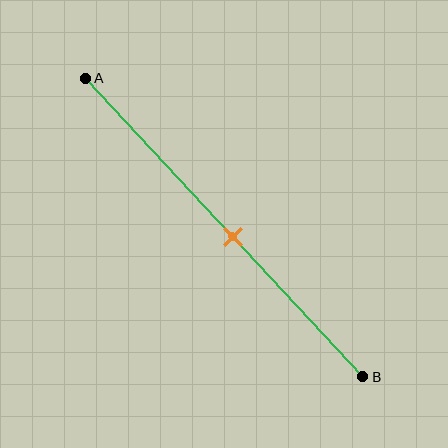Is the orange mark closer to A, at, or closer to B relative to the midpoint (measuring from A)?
The orange mark is closer to point B than the midpoint of segment AB.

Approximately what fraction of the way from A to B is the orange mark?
The orange mark is approximately 55% of the way from A to B.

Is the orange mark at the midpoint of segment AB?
No, the mark is at about 55% from A, not at the 50% midpoint.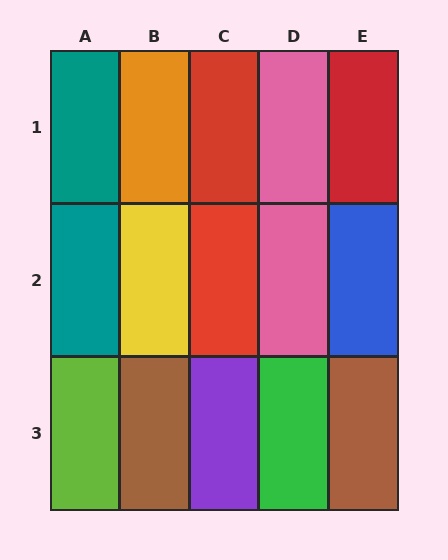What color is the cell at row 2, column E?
Blue.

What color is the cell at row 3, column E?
Brown.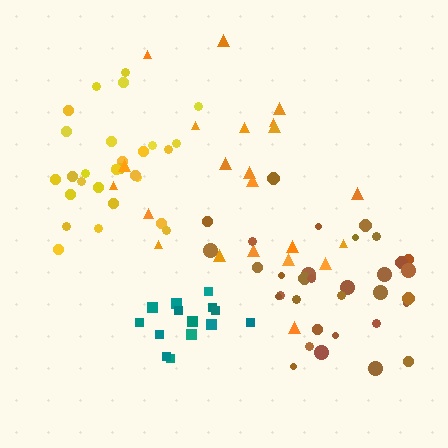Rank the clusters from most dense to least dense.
teal, yellow, brown, orange.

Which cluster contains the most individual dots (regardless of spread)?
Brown (33).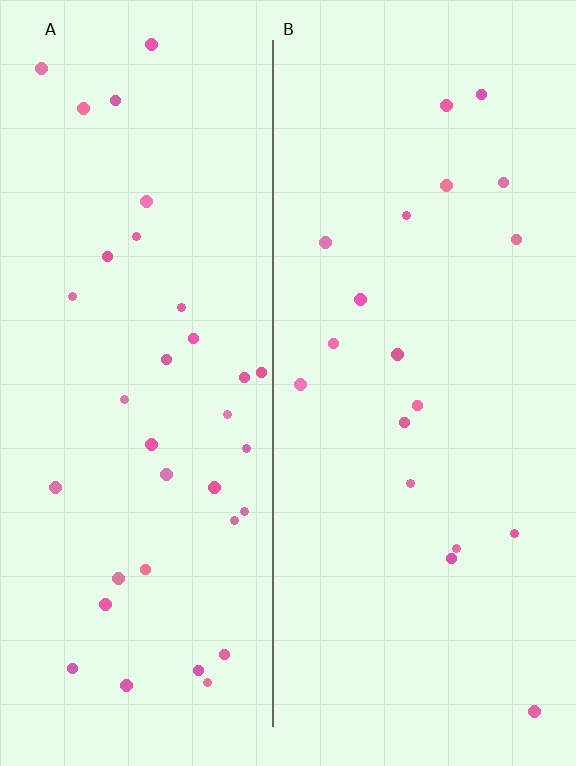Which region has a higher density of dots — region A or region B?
A (the left).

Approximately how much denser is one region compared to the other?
Approximately 2.0× — region A over region B.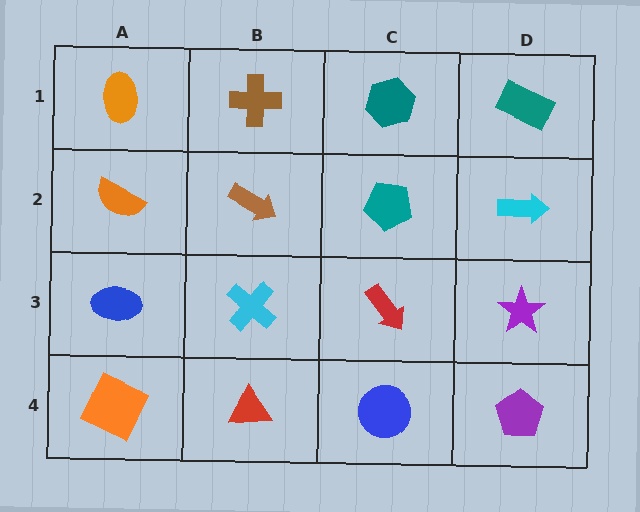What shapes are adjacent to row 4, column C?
A red arrow (row 3, column C), a red triangle (row 4, column B), a purple pentagon (row 4, column D).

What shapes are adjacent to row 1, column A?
An orange semicircle (row 2, column A), a brown cross (row 1, column B).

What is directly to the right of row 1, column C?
A teal rectangle.